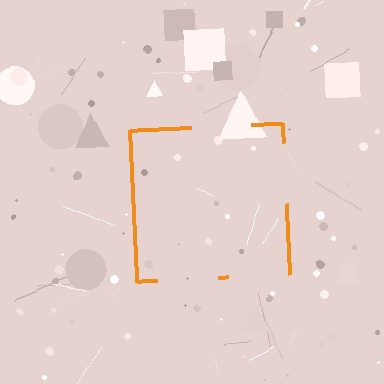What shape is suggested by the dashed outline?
The dashed outline suggests a square.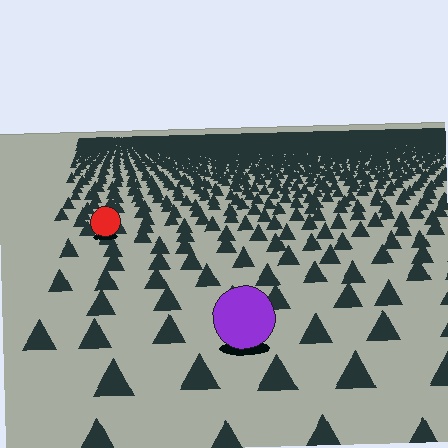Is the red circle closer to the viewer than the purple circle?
No. The purple circle is closer — you can tell from the texture gradient: the ground texture is coarser near it.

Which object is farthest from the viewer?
The red circle is farthest from the viewer. It appears smaller and the ground texture around it is denser.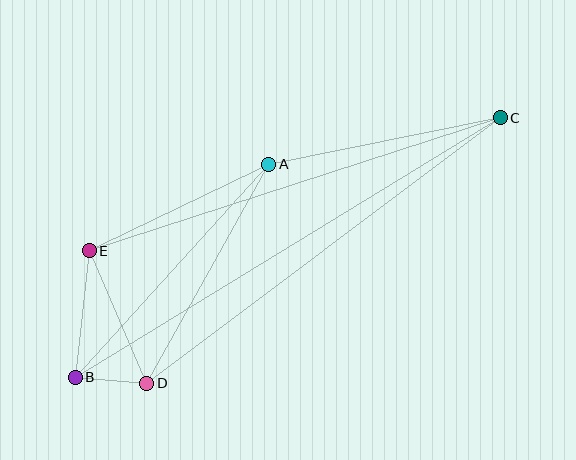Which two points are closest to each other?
Points B and D are closest to each other.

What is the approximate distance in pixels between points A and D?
The distance between A and D is approximately 251 pixels.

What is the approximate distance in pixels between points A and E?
The distance between A and E is approximately 199 pixels.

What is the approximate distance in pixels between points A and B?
The distance between A and B is approximately 288 pixels.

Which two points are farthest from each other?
Points B and C are farthest from each other.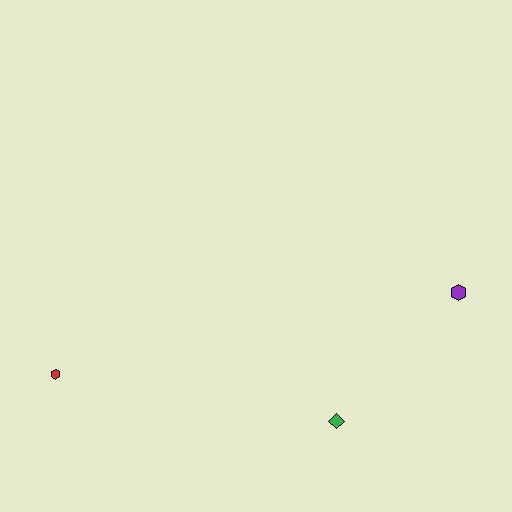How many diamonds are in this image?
There is 1 diamond.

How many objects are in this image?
There are 3 objects.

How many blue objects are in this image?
There are no blue objects.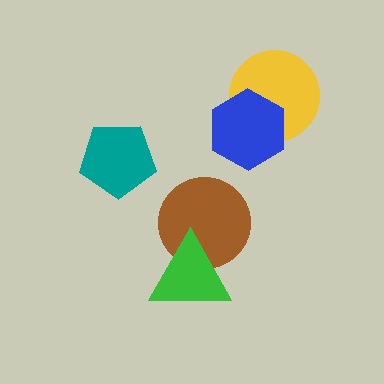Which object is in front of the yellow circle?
The blue hexagon is in front of the yellow circle.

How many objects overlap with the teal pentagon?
0 objects overlap with the teal pentagon.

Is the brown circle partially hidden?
Yes, it is partially covered by another shape.